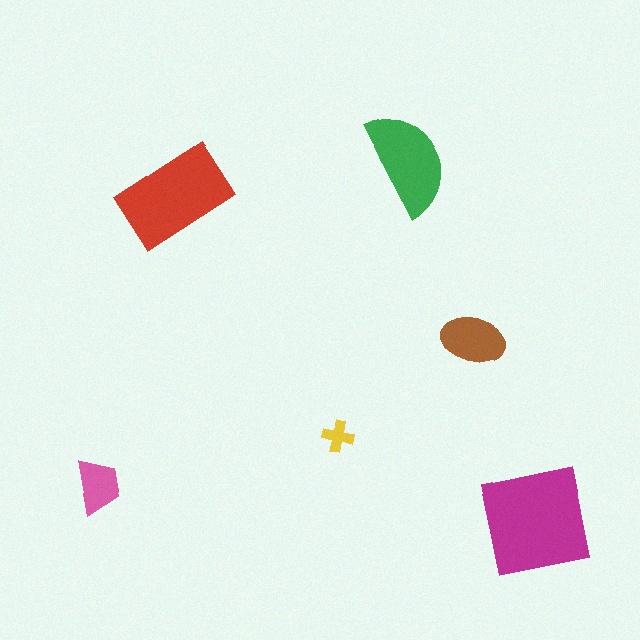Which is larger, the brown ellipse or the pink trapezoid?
The brown ellipse.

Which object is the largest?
The magenta square.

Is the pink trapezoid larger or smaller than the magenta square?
Smaller.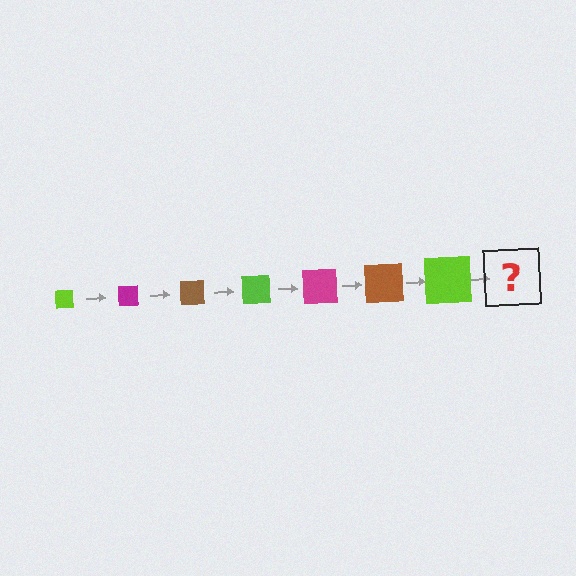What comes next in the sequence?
The next element should be a magenta square, larger than the previous one.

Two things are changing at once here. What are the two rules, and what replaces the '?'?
The two rules are that the square grows larger each step and the color cycles through lime, magenta, and brown. The '?' should be a magenta square, larger than the previous one.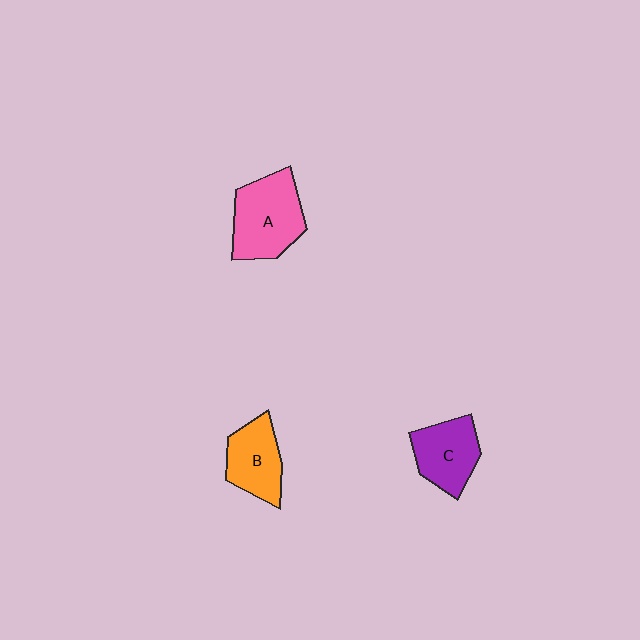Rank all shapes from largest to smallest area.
From largest to smallest: A (pink), C (purple), B (orange).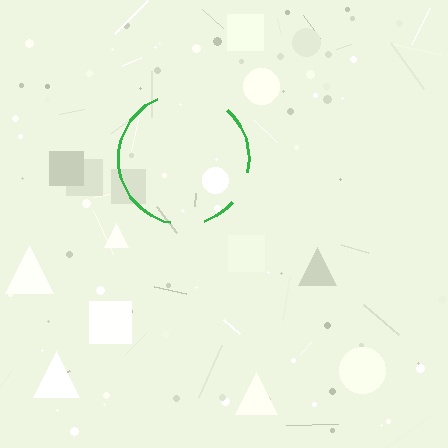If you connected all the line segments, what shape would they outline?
They would outline a circle.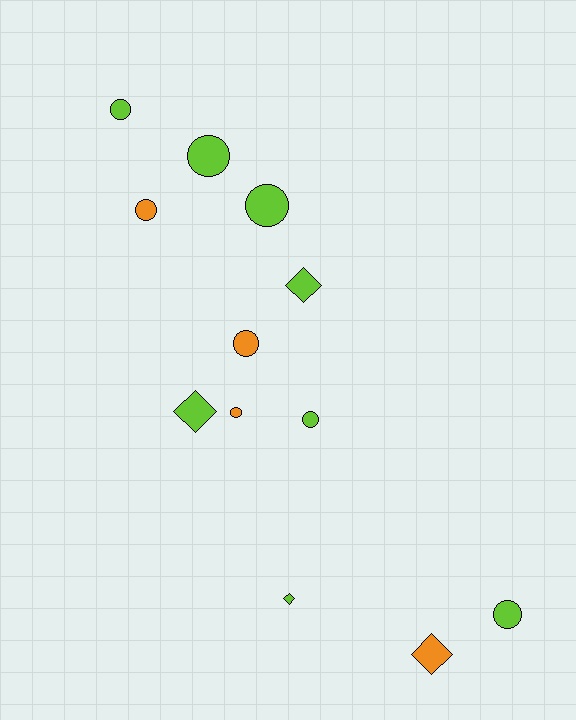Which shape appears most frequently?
Circle, with 8 objects.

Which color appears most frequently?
Lime, with 8 objects.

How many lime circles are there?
There are 5 lime circles.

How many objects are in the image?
There are 12 objects.